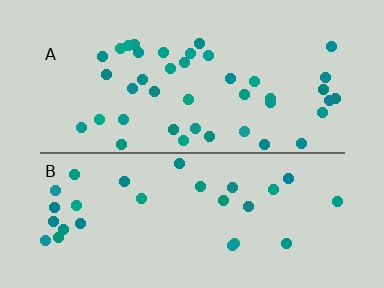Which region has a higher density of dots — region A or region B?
A (the top).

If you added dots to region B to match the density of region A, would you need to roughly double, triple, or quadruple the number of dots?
Approximately double.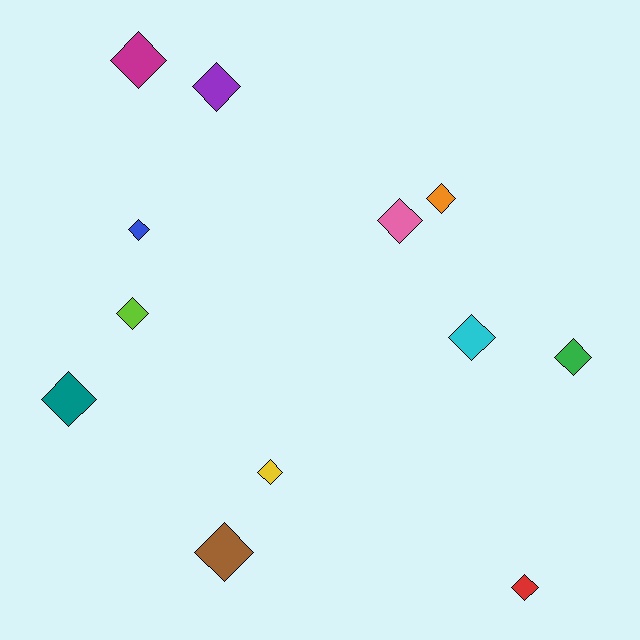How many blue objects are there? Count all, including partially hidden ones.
There is 1 blue object.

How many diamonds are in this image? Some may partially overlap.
There are 12 diamonds.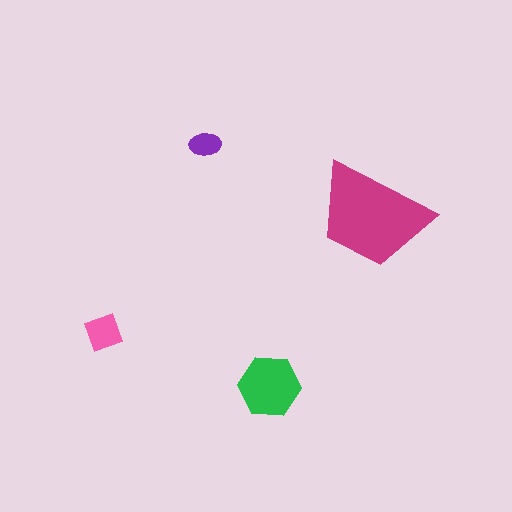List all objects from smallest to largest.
The purple ellipse, the pink square, the green hexagon, the magenta trapezoid.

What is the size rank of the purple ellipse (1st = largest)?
4th.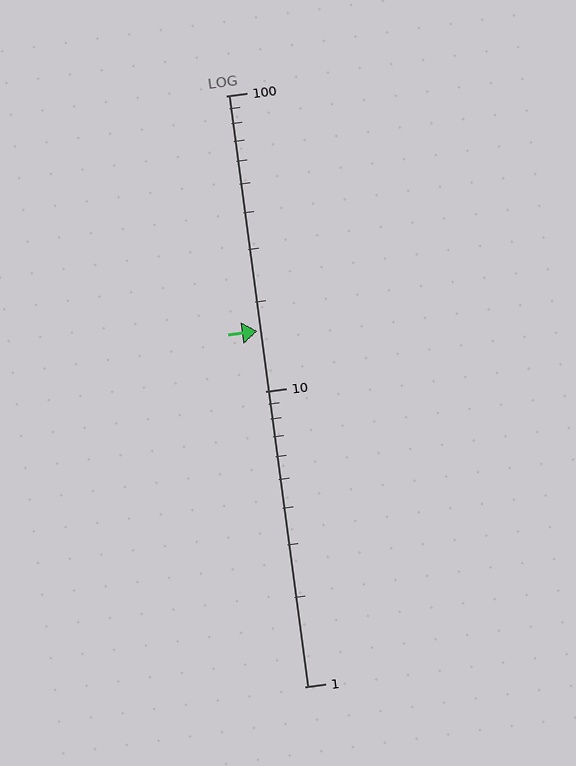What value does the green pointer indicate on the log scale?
The pointer indicates approximately 16.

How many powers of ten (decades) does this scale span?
The scale spans 2 decades, from 1 to 100.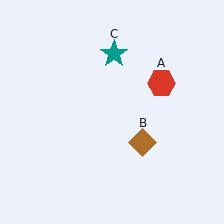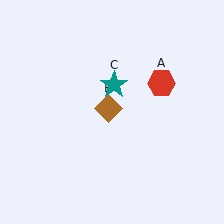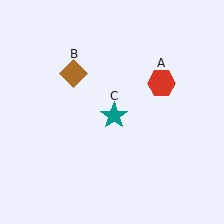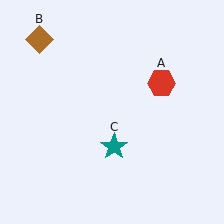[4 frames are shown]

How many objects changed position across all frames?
2 objects changed position: brown diamond (object B), teal star (object C).